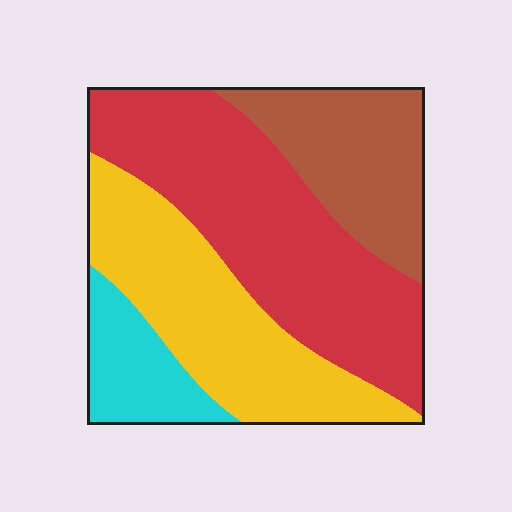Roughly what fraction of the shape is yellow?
Yellow covers roughly 30% of the shape.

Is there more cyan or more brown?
Brown.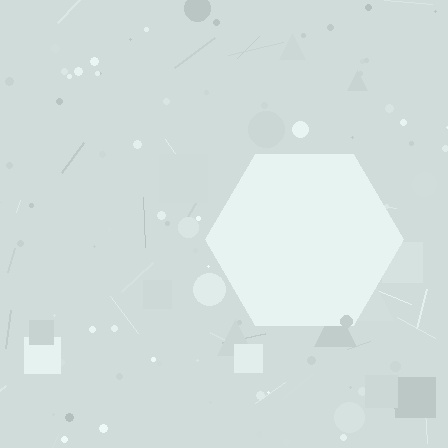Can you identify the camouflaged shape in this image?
The camouflaged shape is a hexagon.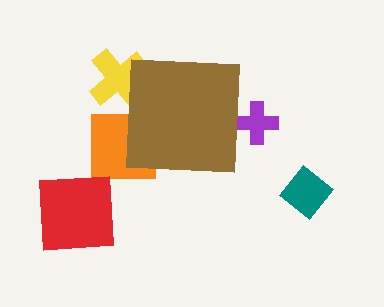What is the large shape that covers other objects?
A brown square.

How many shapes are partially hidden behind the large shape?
3 shapes are partially hidden.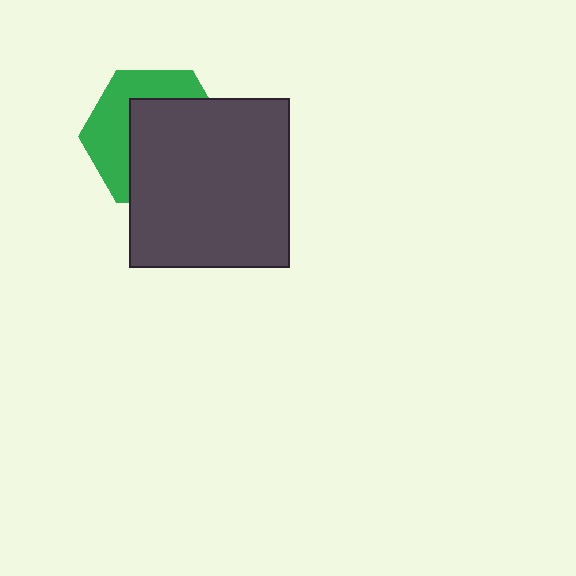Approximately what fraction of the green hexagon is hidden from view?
Roughly 59% of the green hexagon is hidden behind the dark gray rectangle.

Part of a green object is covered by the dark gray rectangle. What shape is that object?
It is a hexagon.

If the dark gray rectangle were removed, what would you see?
You would see the complete green hexagon.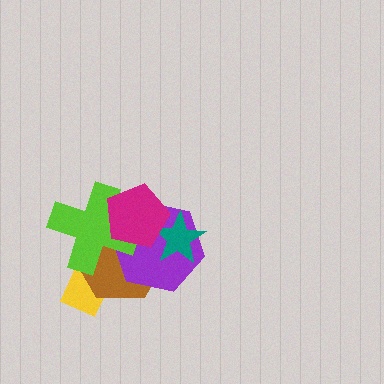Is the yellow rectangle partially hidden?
Yes, it is partially covered by another shape.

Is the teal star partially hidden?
Yes, it is partially covered by another shape.